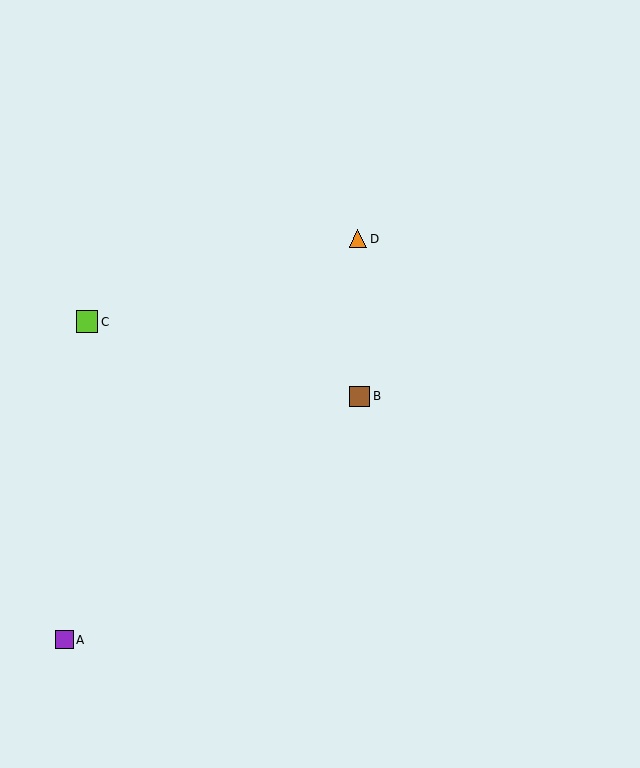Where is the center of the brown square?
The center of the brown square is at (360, 396).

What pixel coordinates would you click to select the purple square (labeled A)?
Click at (64, 640) to select the purple square A.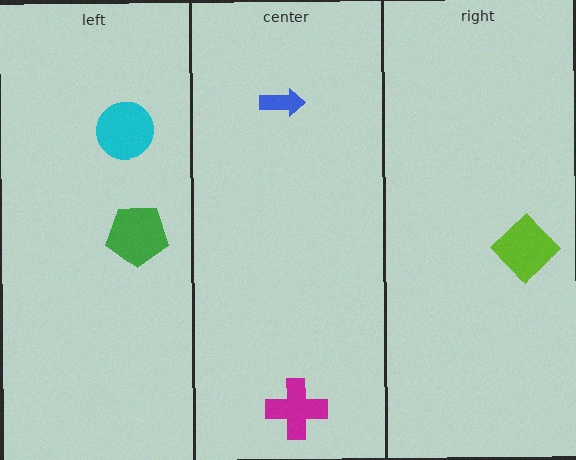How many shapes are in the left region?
2.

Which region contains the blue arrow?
The center region.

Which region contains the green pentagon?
The left region.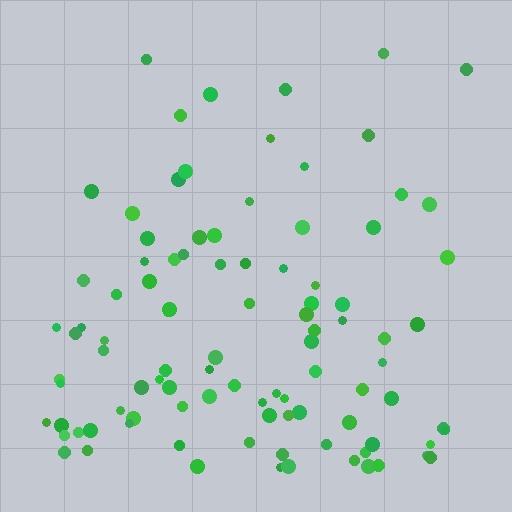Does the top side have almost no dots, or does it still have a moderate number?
Still a moderate number, just noticeably fewer than the bottom.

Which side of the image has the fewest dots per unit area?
The top.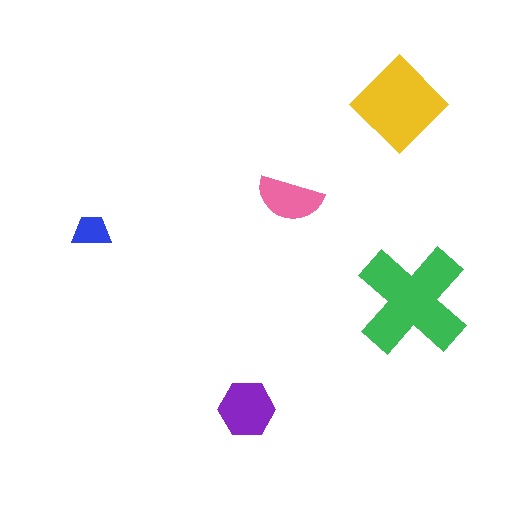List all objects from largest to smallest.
The green cross, the yellow diamond, the purple hexagon, the pink semicircle, the blue trapezoid.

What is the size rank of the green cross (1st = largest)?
1st.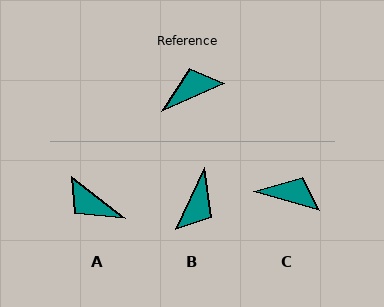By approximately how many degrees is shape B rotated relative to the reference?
Approximately 139 degrees clockwise.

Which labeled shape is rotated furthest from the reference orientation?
B, about 139 degrees away.